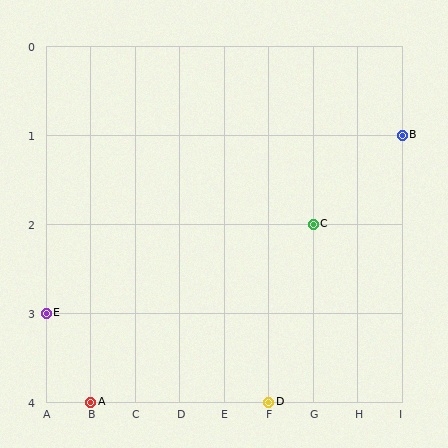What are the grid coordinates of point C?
Point C is at grid coordinates (G, 2).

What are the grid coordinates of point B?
Point B is at grid coordinates (I, 1).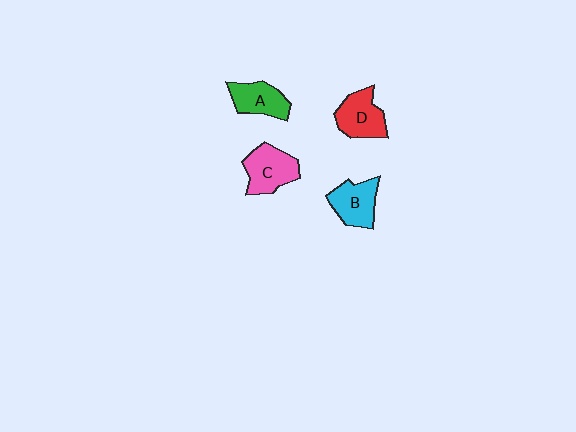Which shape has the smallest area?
Shape A (green).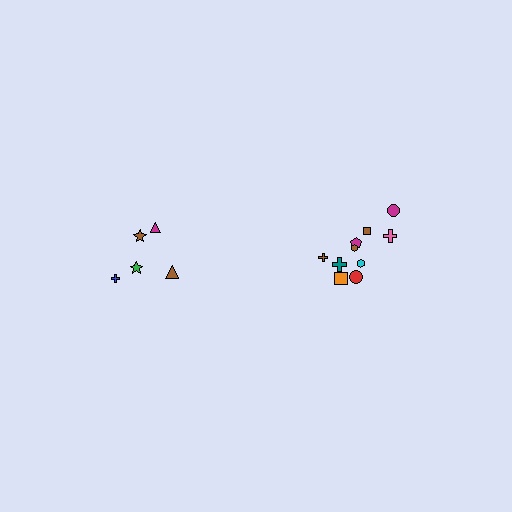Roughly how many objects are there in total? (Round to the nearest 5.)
Roughly 15 objects in total.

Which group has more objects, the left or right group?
The right group.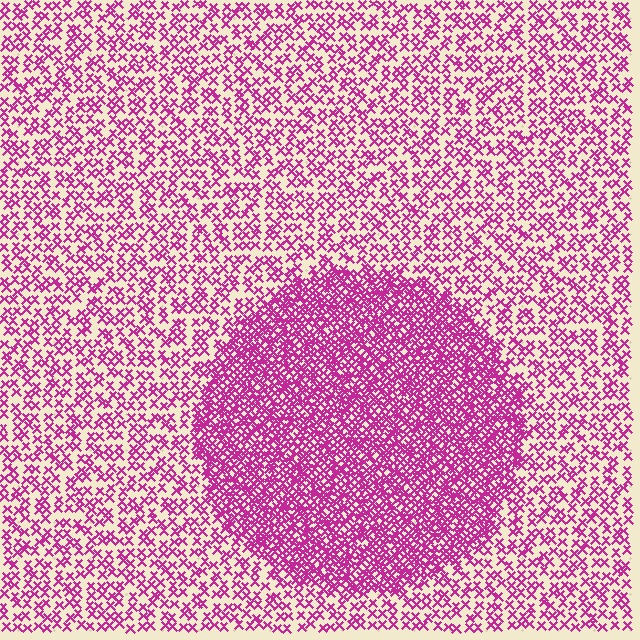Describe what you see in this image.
The image contains small magenta elements arranged at two different densities. A circle-shaped region is visible where the elements are more densely packed than the surrounding area.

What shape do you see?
I see a circle.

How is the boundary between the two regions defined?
The boundary is defined by a change in element density (approximately 2.3x ratio). All elements are the same color, size, and shape.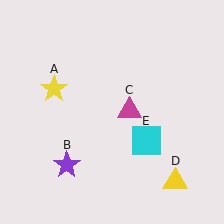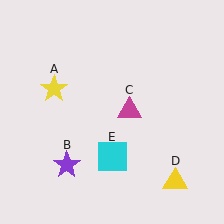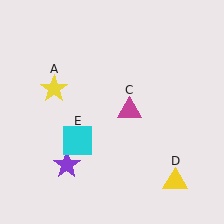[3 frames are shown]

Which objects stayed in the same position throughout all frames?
Yellow star (object A) and purple star (object B) and magenta triangle (object C) and yellow triangle (object D) remained stationary.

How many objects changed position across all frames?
1 object changed position: cyan square (object E).